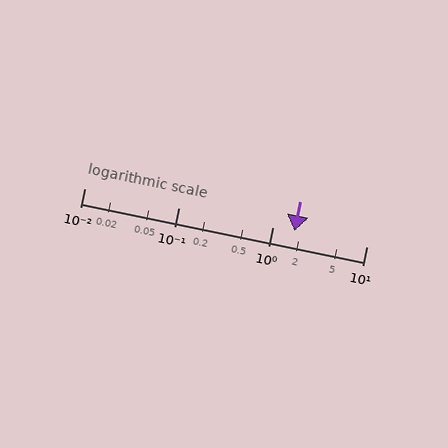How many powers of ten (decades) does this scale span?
The scale spans 3 decades, from 0.01 to 10.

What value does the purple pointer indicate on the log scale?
The pointer indicates approximately 1.7.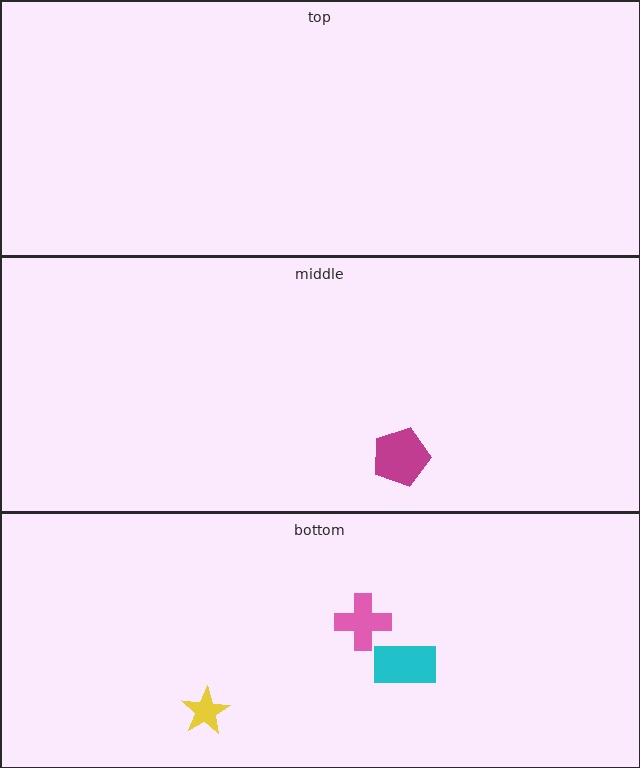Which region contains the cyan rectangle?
The bottom region.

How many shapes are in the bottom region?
3.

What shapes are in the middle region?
The magenta pentagon.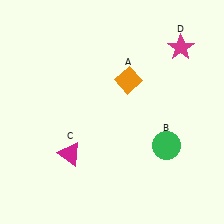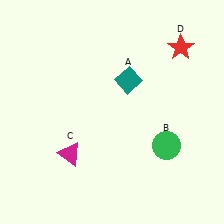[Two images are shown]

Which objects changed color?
A changed from orange to teal. D changed from magenta to red.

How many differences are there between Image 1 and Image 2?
There are 2 differences between the two images.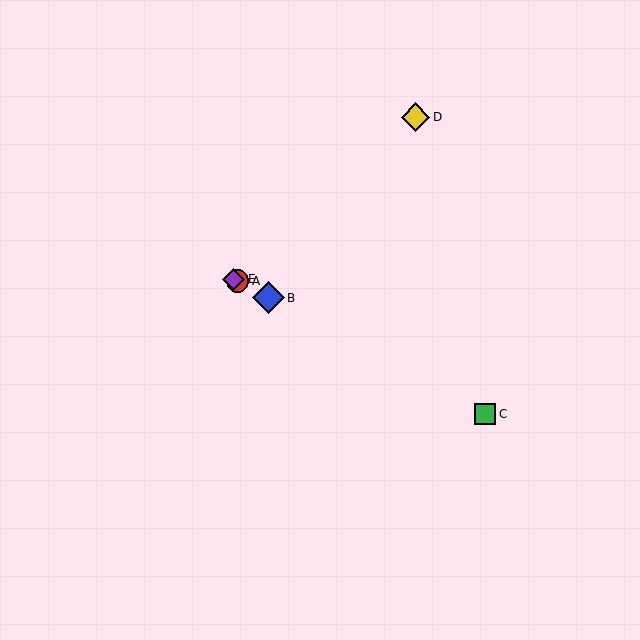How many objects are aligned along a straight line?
4 objects (A, B, C, E) are aligned along a straight line.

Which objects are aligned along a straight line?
Objects A, B, C, E are aligned along a straight line.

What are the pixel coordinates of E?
Object E is at (234, 279).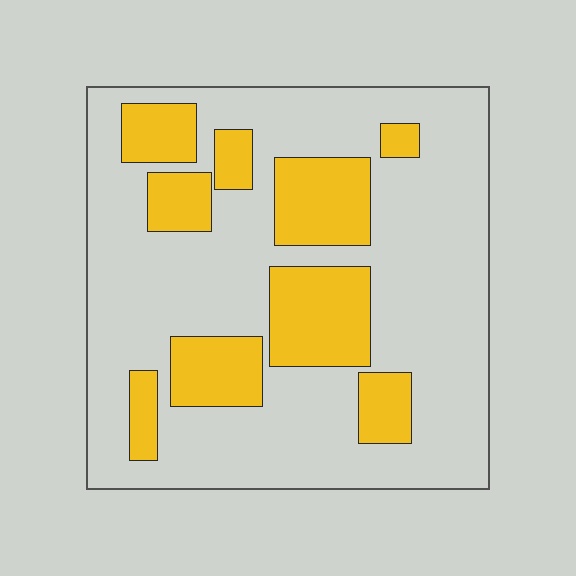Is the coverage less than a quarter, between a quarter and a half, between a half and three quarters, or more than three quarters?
Between a quarter and a half.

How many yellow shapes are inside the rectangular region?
9.